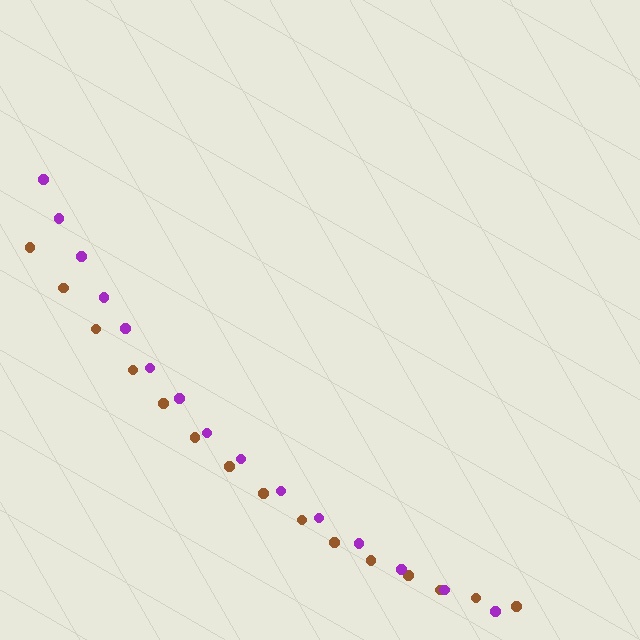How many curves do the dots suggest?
There are 2 distinct paths.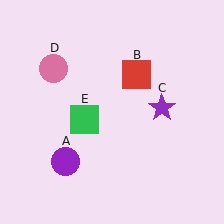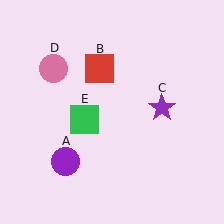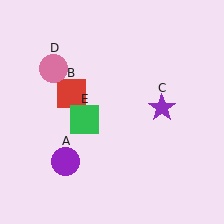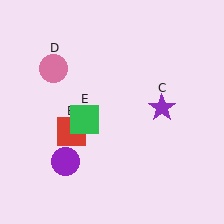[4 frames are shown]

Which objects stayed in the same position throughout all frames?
Purple circle (object A) and purple star (object C) and pink circle (object D) and green square (object E) remained stationary.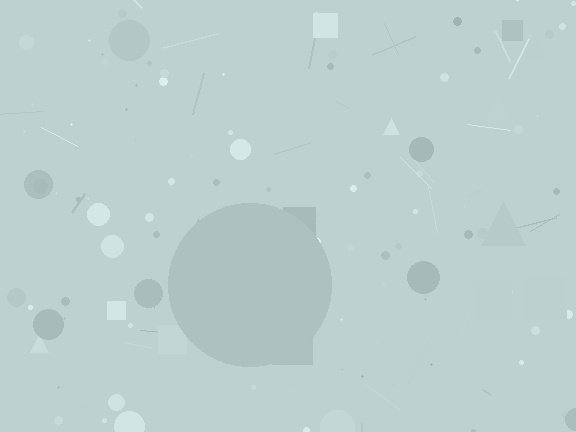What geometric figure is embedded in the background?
A circle is embedded in the background.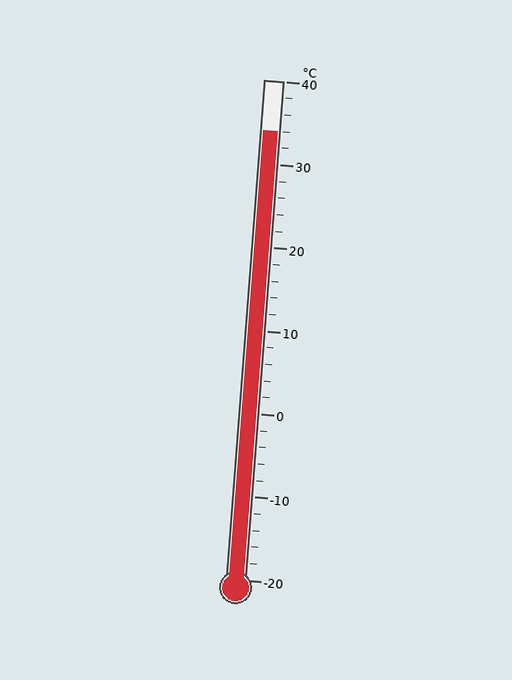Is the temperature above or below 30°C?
The temperature is above 30°C.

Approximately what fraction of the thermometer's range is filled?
The thermometer is filled to approximately 90% of its range.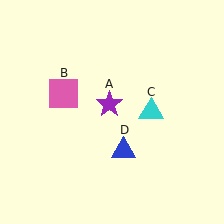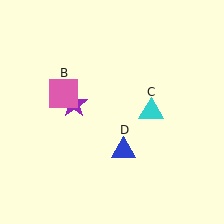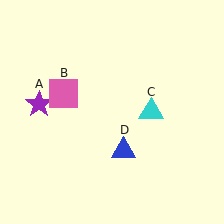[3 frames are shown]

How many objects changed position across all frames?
1 object changed position: purple star (object A).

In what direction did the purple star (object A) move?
The purple star (object A) moved left.